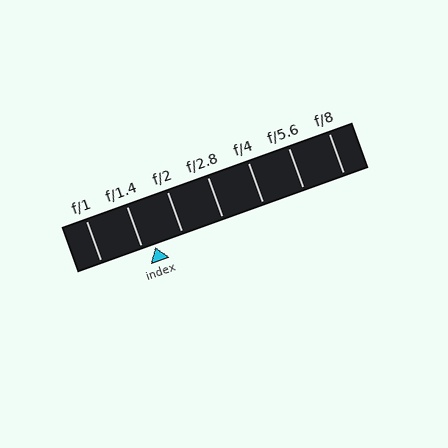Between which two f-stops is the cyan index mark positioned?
The index mark is between f/1.4 and f/2.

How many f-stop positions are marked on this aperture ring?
There are 7 f-stop positions marked.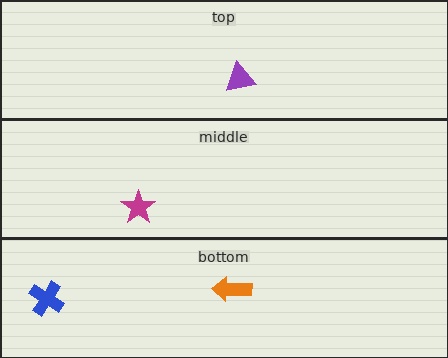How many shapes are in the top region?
1.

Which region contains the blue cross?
The bottom region.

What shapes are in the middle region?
The magenta star.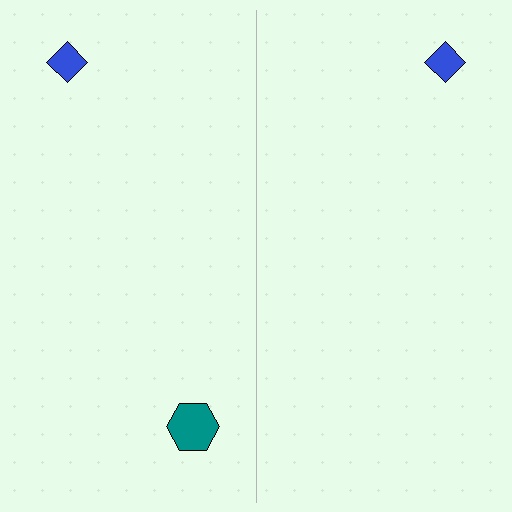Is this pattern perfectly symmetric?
No, the pattern is not perfectly symmetric. A teal hexagon is missing from the right side.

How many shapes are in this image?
There are 3 shapes in this image.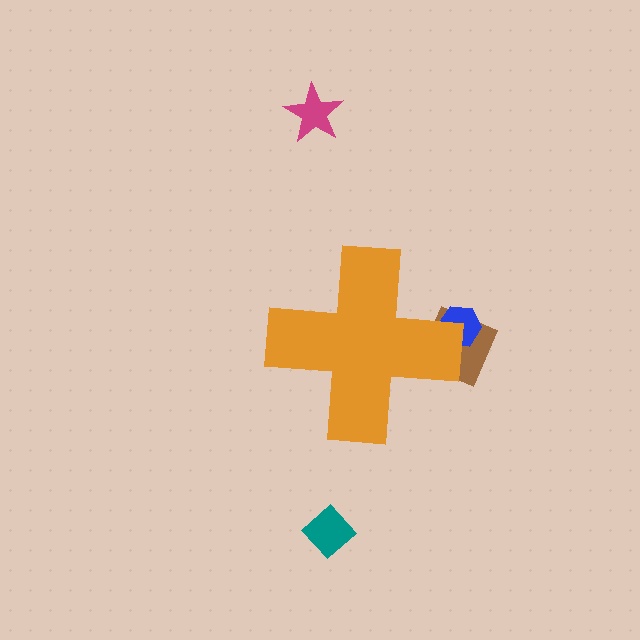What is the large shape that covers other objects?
An orange cross.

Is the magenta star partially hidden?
No, the magenta star is fully visible.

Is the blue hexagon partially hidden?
Yes, the blue hexagon is partially hidden behind the orange cross.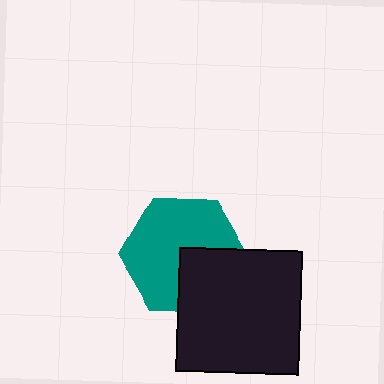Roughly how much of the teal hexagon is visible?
Most of it is visible (roughly 68%).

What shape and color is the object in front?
The object in front is a black square.